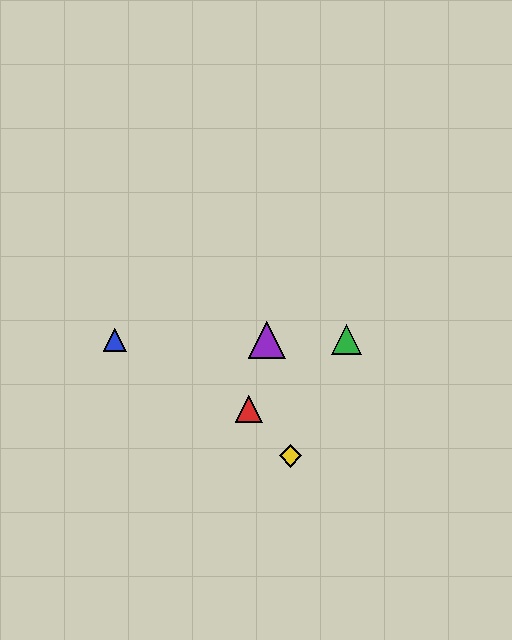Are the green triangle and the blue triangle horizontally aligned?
Yes, both are at y≈340.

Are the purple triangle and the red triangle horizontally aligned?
No, the purple triangle is at y≈340 and the red triangle is at y≈409.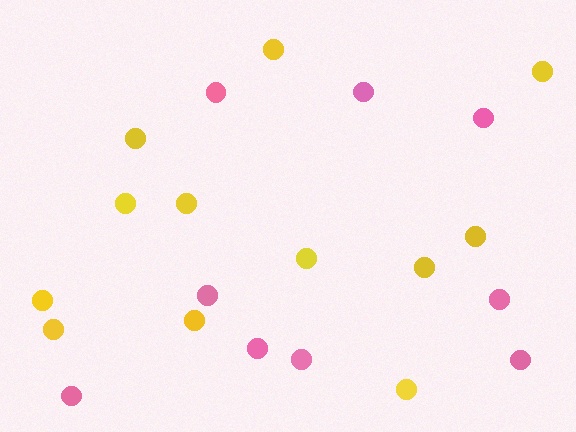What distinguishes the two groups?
There are 2 groups: one group of pink circles (9) and one group of yellow circles (12).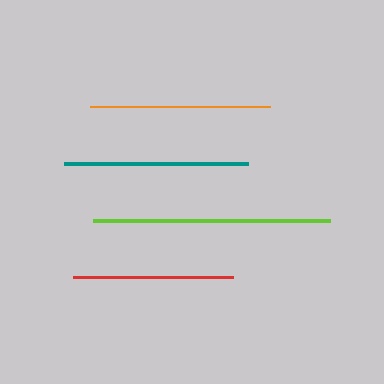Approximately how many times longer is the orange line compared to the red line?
The orange line is approximately 1.1 times the length of the red line.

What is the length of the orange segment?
The orange segment is approximately 179 pixels long.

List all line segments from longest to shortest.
From longest to shortest: lime, teal, orange, red.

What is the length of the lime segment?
The lime segment is approximately 237 pixels long.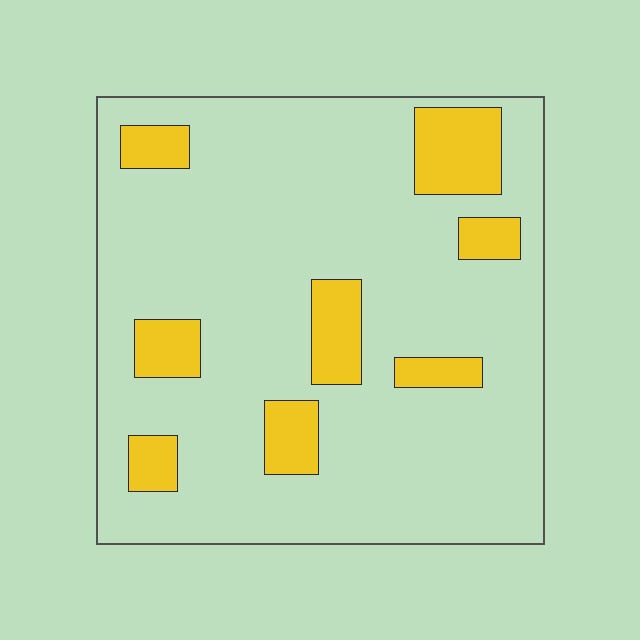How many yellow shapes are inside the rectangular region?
8.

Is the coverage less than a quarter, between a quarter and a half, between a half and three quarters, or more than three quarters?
Less than a quarter.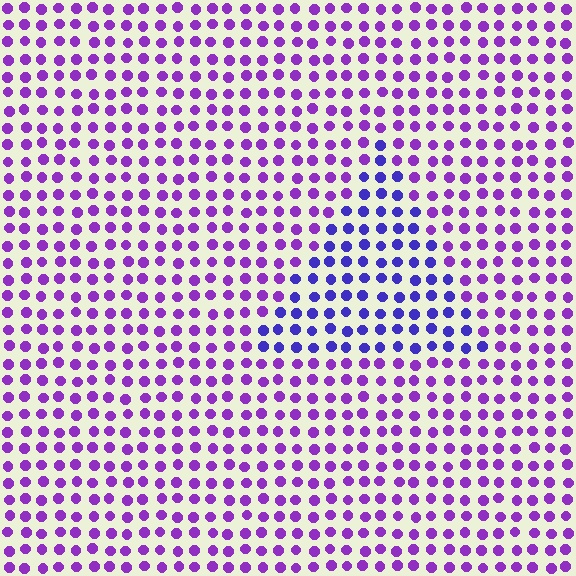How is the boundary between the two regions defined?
The boundary is defined purely by a slight shift in hue (about 33 degrees). Spacing, size, and orientation are identical on both sides.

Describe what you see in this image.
The image is filled with small purple elements in a uniform arrangement. A triangle-shaped region is visible where the elements are tinted to a slightly different hue, forming a subtle color boundary.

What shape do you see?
I see a triangle.